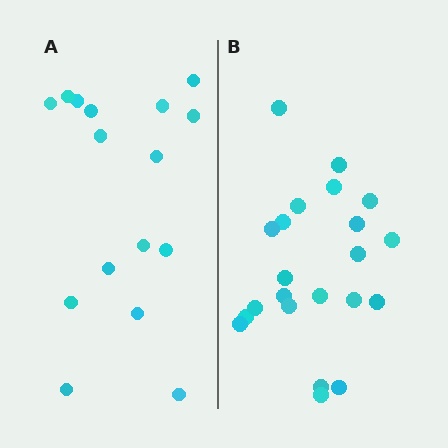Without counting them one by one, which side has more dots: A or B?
Region B (the right region) has more dots.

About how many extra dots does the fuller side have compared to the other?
Region B has about 6 more dots than region A.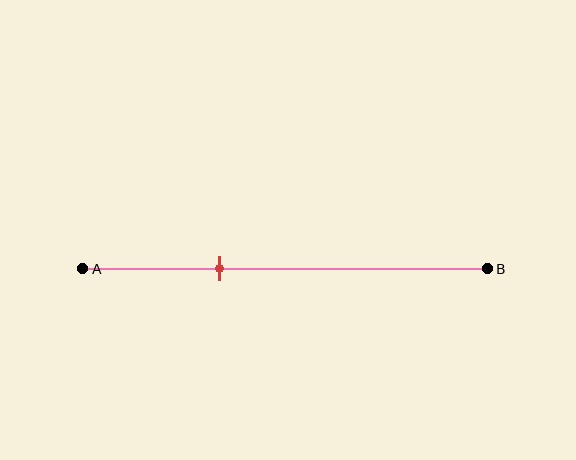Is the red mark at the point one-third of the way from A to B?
Yes, the mark is approximately at the one-third point.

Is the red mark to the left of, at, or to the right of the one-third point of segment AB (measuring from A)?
The red mark is approximately at the one-third point of segment AB.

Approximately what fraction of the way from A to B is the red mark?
The red mark is approximately 35% of the way from A to B.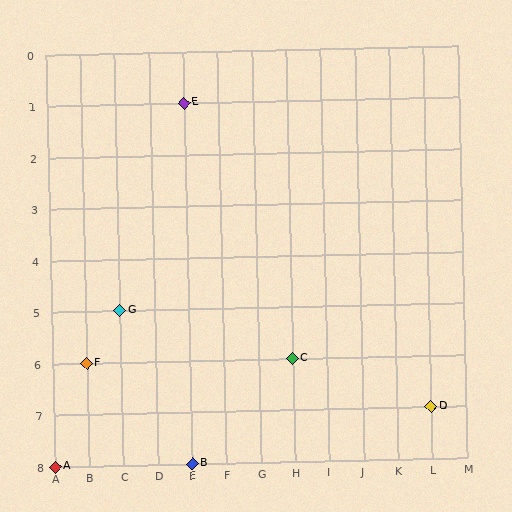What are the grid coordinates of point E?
Point E is at grid coordinates (E, 1).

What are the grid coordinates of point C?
Point C is at grid coordinates (H, 6).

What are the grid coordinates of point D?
Point D is at grid coordinates (L, 7).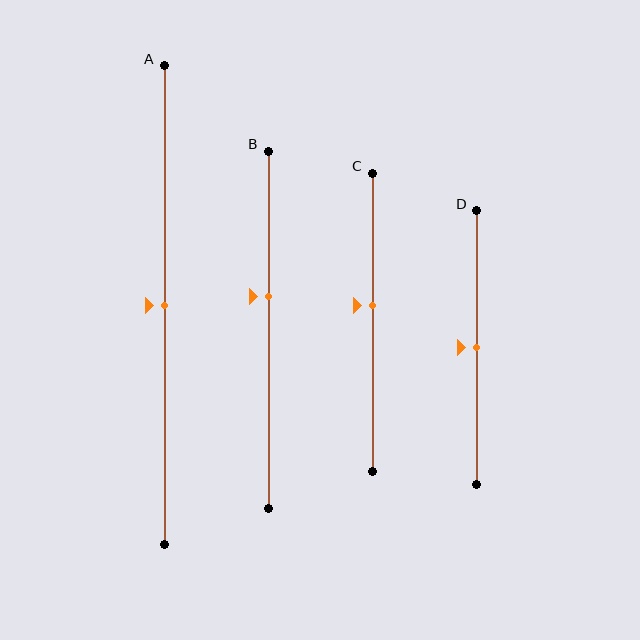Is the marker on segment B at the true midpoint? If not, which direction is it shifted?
No, the marker on segment B is shifted upward by about 9% of the segment length.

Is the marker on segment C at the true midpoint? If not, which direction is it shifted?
No, the marker on segment C is shifted upward by about 6% of the segment length.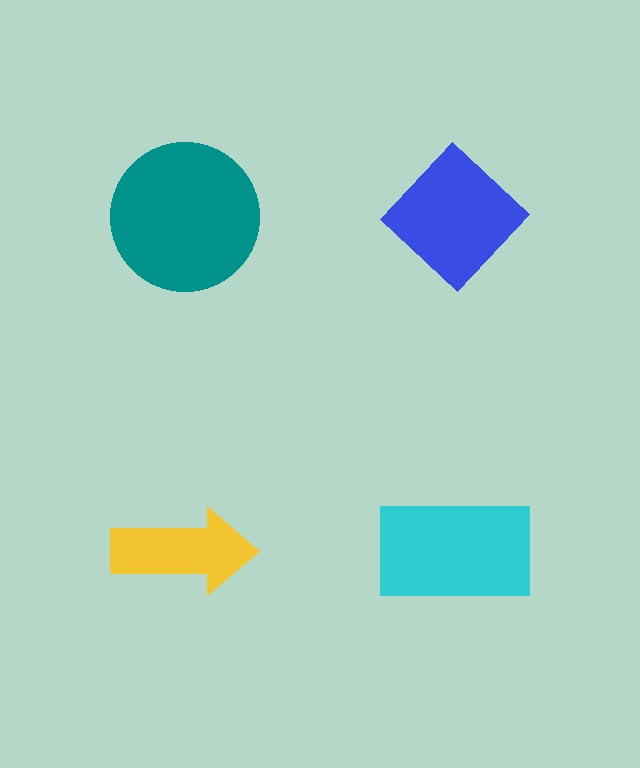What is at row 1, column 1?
A teal circle.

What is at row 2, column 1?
A yellow arrow.